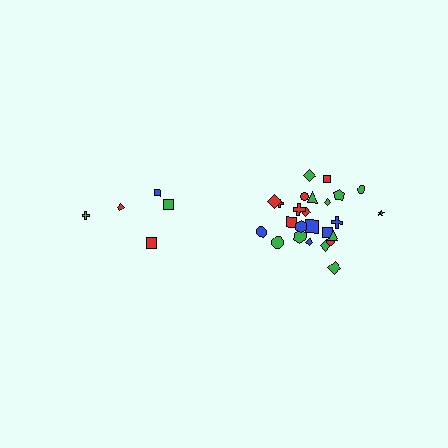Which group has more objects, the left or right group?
The right group.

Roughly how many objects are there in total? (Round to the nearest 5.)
Roughly 30 objects in total.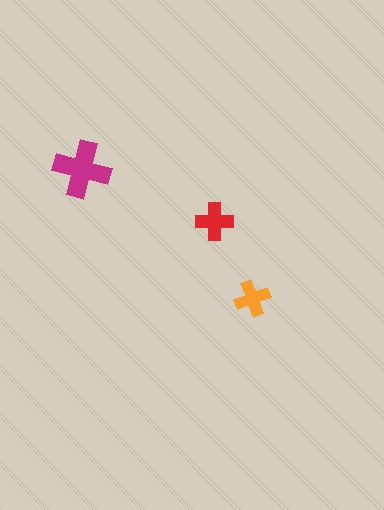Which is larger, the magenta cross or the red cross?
The magenta one.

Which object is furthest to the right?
The orange cross is rightmost.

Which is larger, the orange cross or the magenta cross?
The magenta one.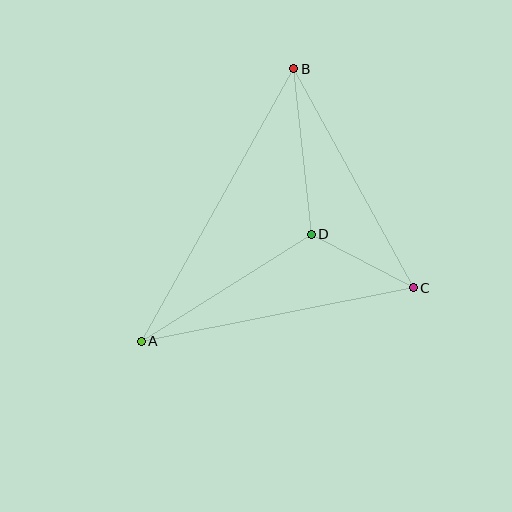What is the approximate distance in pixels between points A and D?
The distance between A and D is approximately 201 pixels.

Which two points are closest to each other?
Points C and D are closest to each other.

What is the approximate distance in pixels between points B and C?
The distance between B and C is approximately 249 pixels.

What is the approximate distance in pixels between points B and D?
The distance between B and D is approximately 166 pixels.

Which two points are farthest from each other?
Points A and B are farthest from each other.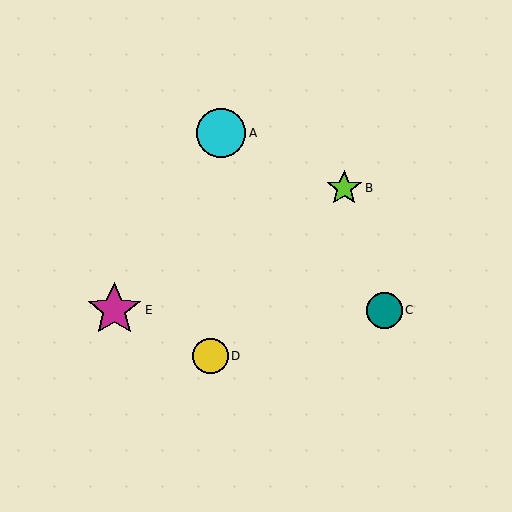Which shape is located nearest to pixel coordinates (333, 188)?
The lime star (labeled B) at (344, 188) is nearest to that location.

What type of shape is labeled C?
Shape C is a teal circle.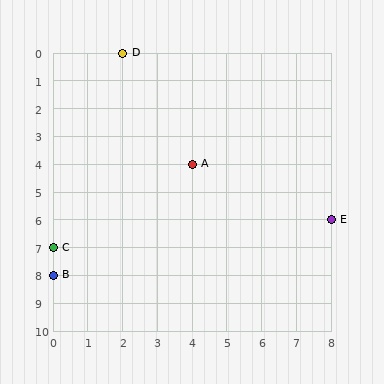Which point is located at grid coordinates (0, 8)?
Point B is at (0, 8).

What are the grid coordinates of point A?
Point A is at grid coordinates (4, 4).